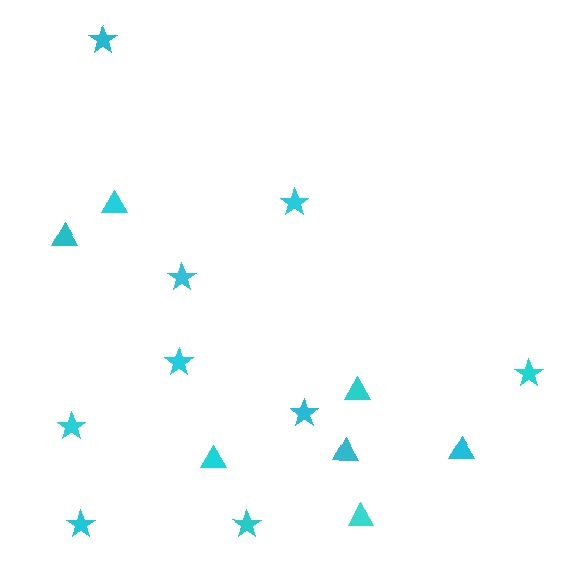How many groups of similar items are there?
There are 2 groups: one group of triangles (7) and one group of stars (9).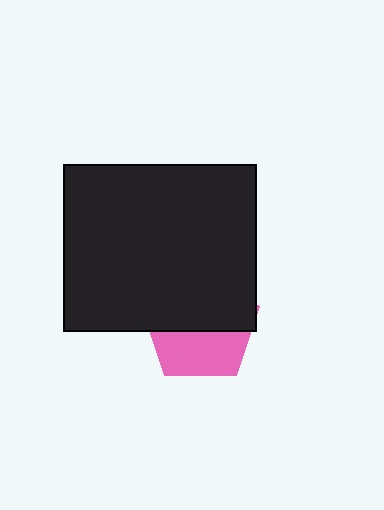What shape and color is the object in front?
The object in front is a black rectangle.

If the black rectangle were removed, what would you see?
You would see the complete pink pentagon.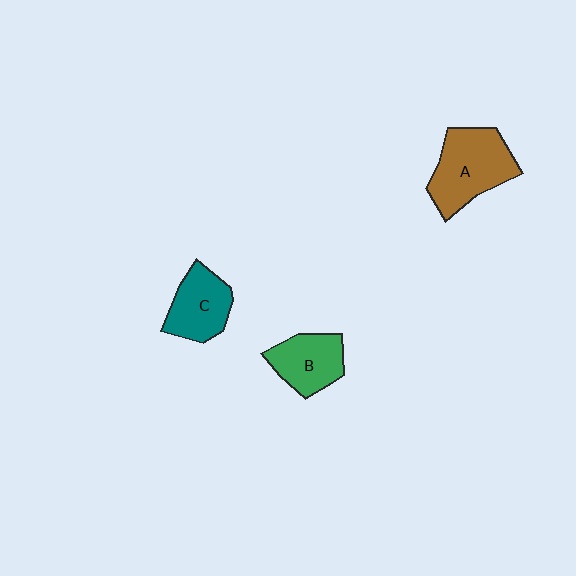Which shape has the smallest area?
Shape B (green).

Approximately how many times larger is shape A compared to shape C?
Approximately 1.4 times.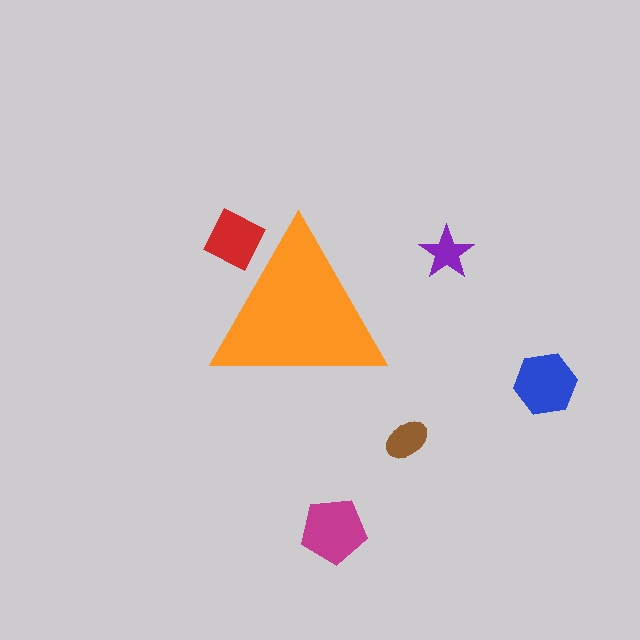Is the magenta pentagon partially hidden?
No, the magenta pentagon is fully visible.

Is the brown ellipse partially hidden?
No, the brown ellipse is fully visible.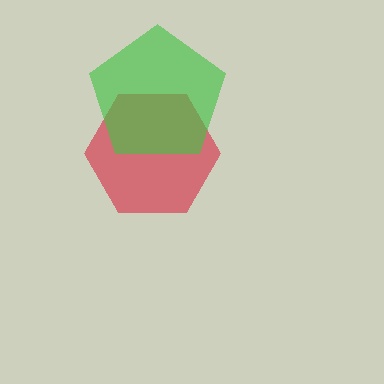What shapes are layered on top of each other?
The layered shapes are: a red hexagon, a green pentagon.